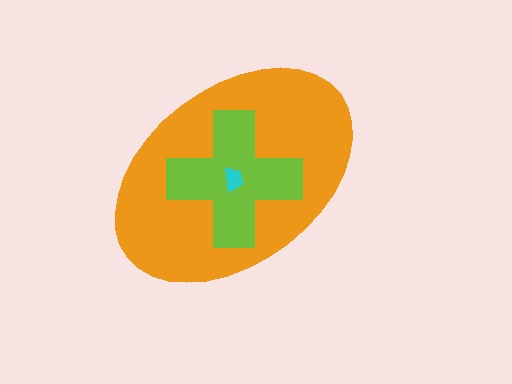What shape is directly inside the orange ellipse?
The lime cross.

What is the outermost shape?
The orange ellipse.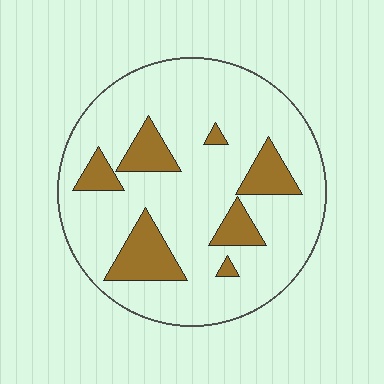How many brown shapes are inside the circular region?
7.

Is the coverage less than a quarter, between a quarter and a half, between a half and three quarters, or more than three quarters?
Less than a quarter.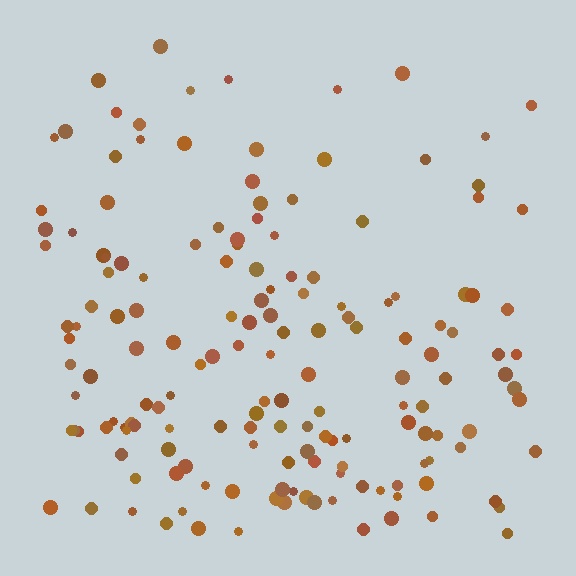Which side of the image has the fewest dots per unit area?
The top.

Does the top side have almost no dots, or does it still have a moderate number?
Still a moderate number, just noticeably fewer than the bottom.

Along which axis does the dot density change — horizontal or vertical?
Vertical.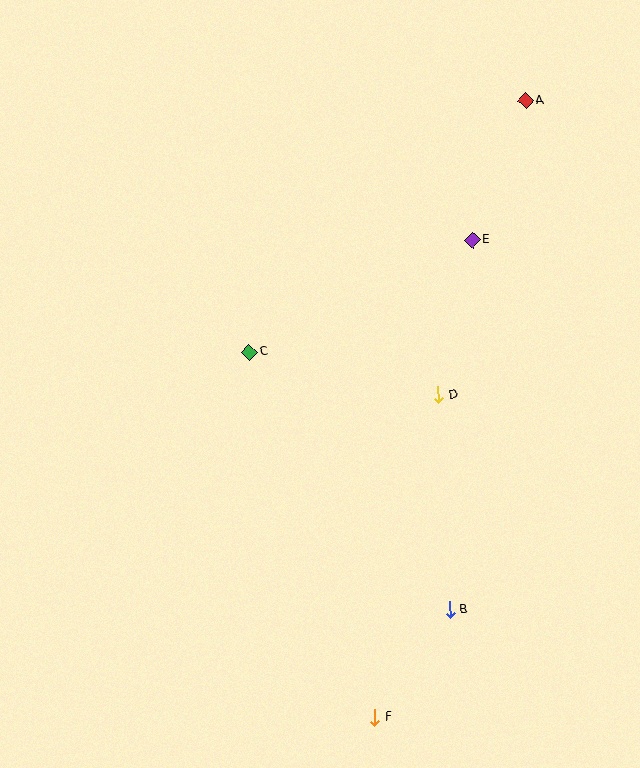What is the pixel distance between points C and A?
The distance between C and A is 373 pixels.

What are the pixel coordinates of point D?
Point D is at (438, 395).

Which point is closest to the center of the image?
Point C at (250, 352) is closest to the center.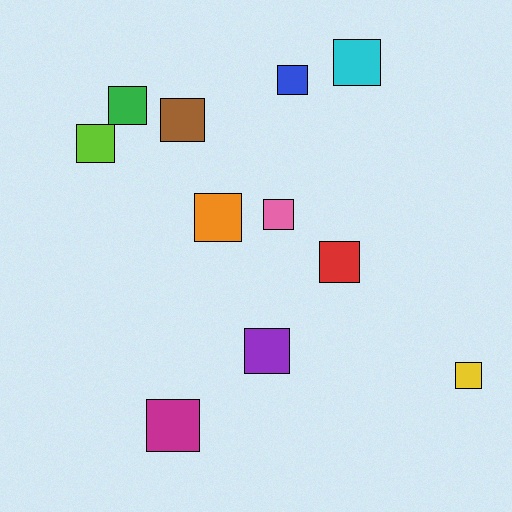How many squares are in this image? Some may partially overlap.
There are 11 squares.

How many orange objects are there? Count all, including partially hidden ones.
There is 1 orange object.